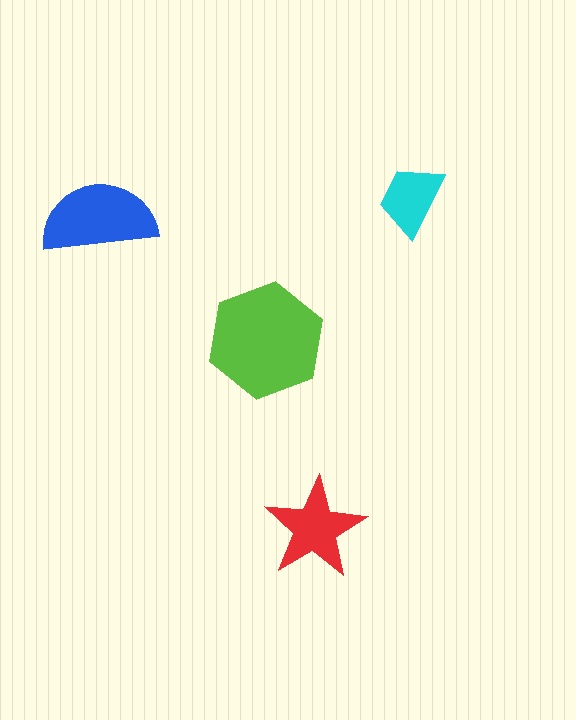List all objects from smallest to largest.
The cyan trapezoid, the red star, the blue semicircle, the lime hexagon.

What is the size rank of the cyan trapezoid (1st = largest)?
4th.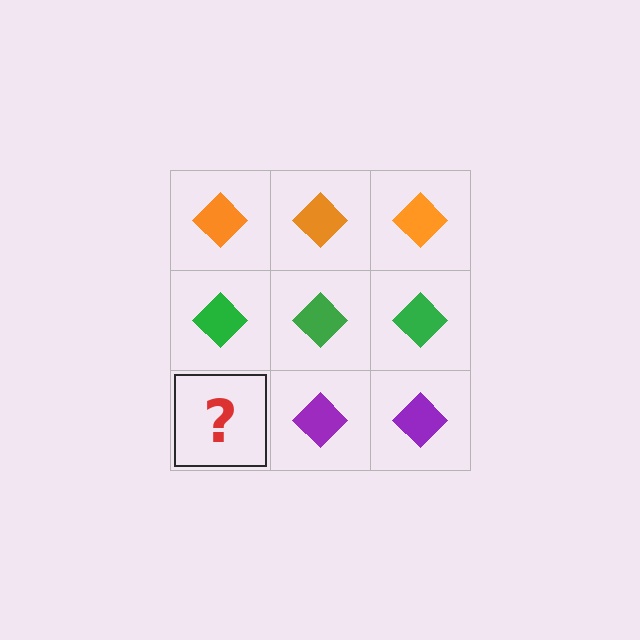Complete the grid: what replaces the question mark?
The question mark should be replaced with a purple diamond.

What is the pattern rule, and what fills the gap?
The rule is that each row has a consistent color. The gap should be filled with a purple diamond.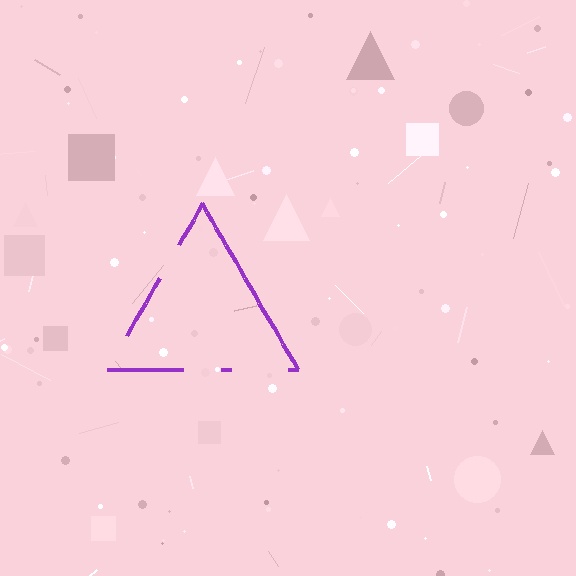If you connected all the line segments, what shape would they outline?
They would outline a triangle.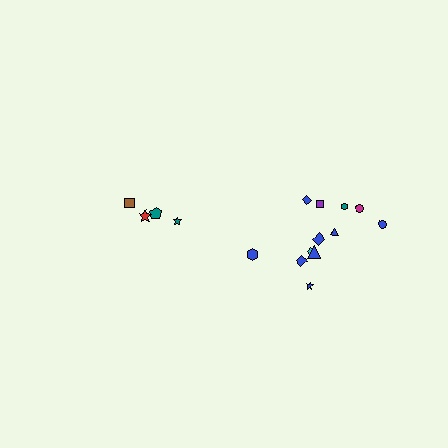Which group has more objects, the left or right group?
The right group.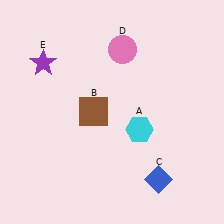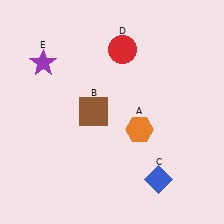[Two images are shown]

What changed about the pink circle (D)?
In Image 1, D is pink. In Image 2, it changed to red.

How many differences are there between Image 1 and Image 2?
There are 2 differences between the two images.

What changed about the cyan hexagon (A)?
In Image 1, A is cyan. In Image 2, it changed to orange.